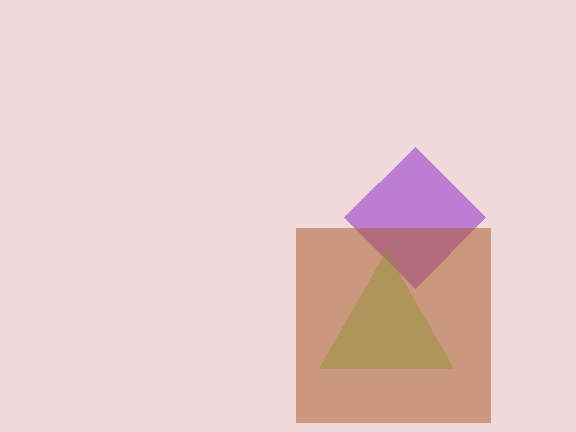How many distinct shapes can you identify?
There are 3 distinct shapes: a purple diamond, a lime triangle, a brown square.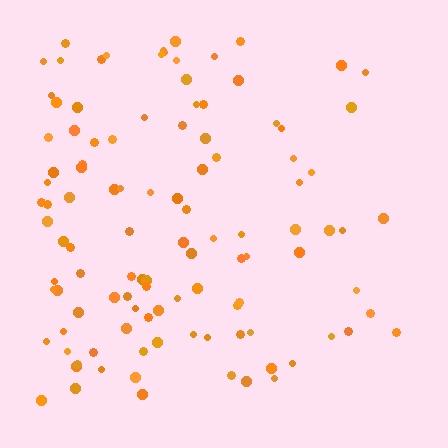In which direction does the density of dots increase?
From right to left, with the left side densest.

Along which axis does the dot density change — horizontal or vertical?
Horizontal.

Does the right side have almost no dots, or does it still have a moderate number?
Still a moderate number, just noticeably fewer than the left.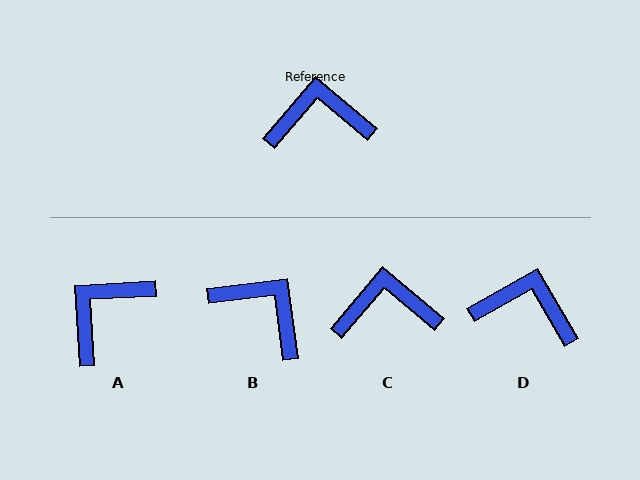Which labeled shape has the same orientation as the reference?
C.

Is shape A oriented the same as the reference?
No, it is off by about 43 degrees.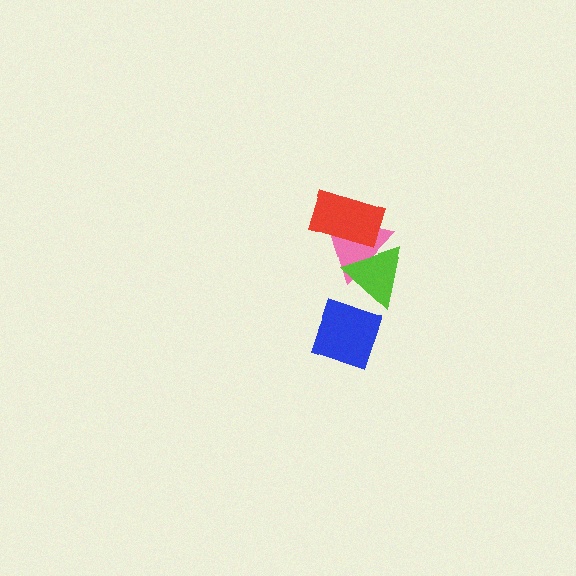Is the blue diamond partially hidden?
Yes, it is partially covered by another shape.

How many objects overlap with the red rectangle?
2 objects overlap with the red rectangle.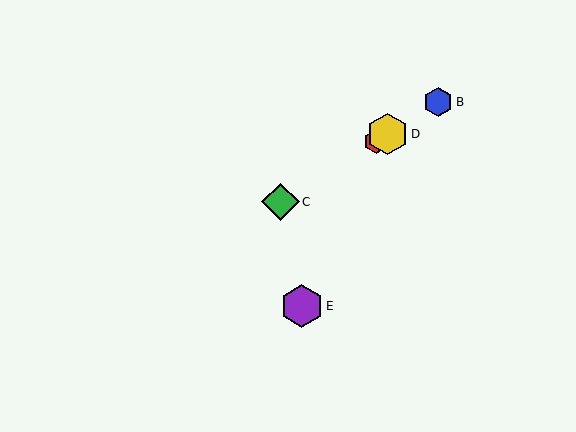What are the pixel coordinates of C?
Object C is at (281, 202).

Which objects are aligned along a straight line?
Objects A, B, C, D are aligned along a straight line.